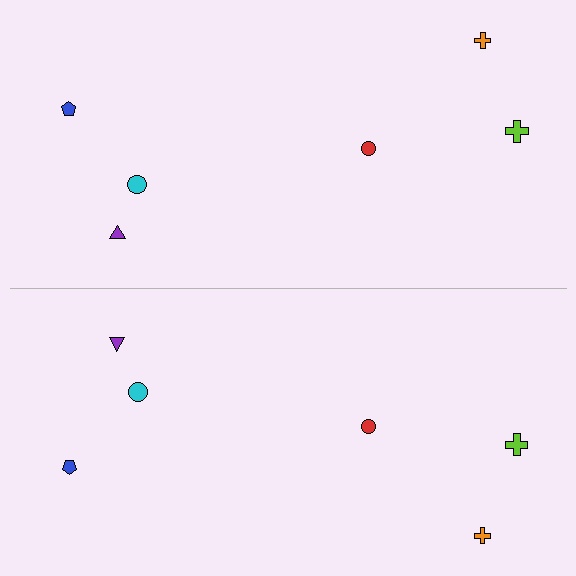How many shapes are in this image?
There are 12 shapes in this image.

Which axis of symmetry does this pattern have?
The pattern has a horizontal axis of symmetry running through the center of the image.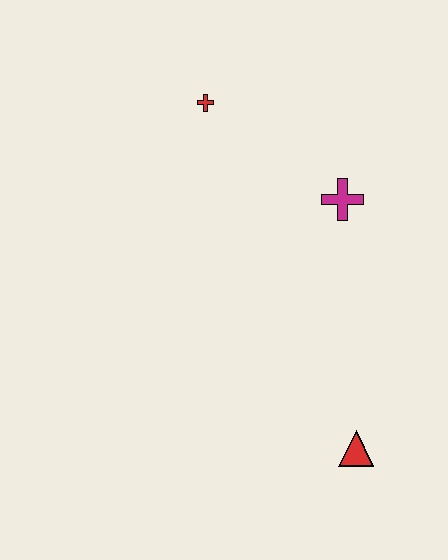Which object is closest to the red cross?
The magenta cross is closest to the red cross.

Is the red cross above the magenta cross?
Yes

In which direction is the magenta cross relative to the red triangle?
The magenta cross is above the red triangle.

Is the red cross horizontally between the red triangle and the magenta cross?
No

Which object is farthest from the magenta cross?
The red triangle is farthest from the magenta cross.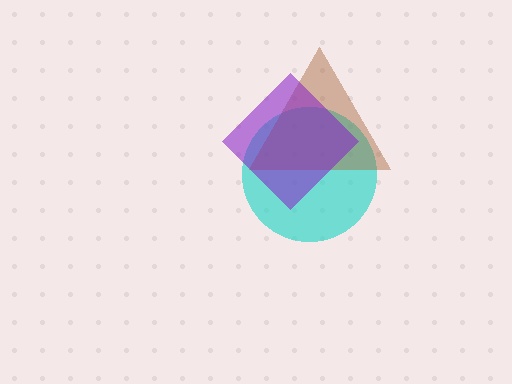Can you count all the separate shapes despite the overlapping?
Yes, there are 3 separate shapes.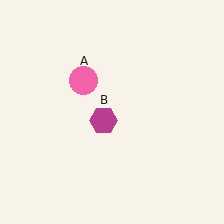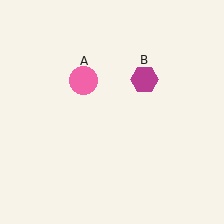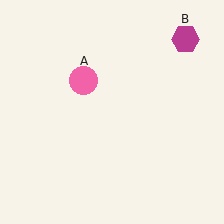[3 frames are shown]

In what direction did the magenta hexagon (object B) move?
The magenta hexagon (object B) moved up and to the right.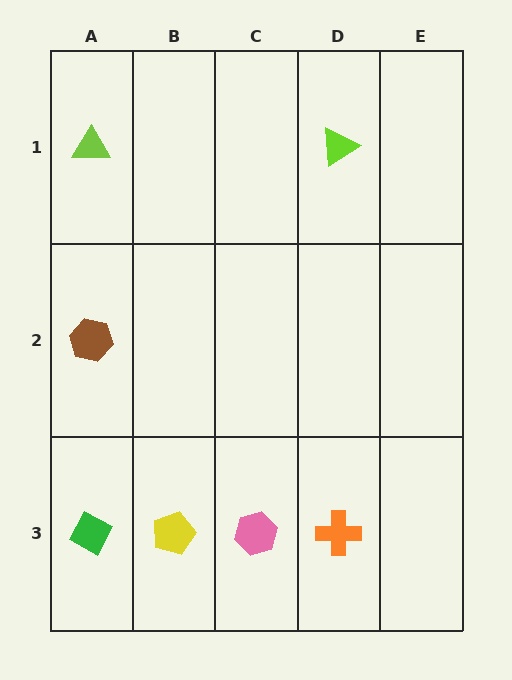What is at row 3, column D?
An orange cross.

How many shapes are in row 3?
4 shapes.